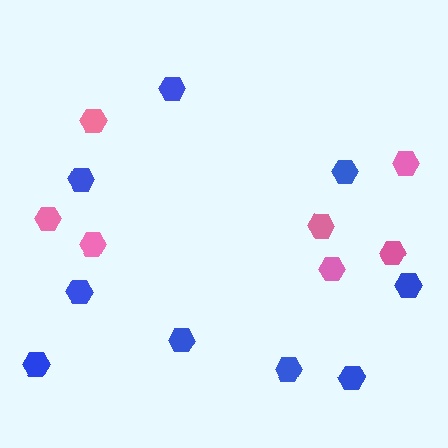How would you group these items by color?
There are 2 groups: one group of pink hexagons (7) and one group of blue hexagons (9).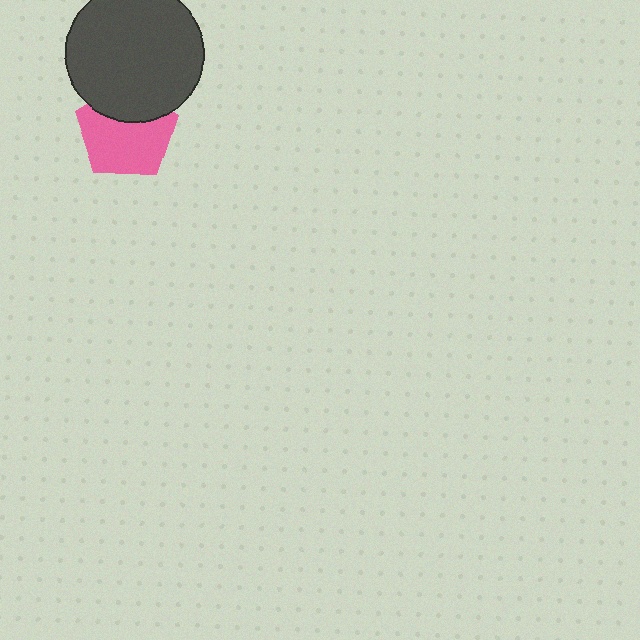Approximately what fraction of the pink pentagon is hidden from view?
Roughly 33% of the pink pentagon is hidden behind the dark gray circle.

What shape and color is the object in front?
The object in front is a dark gray circle.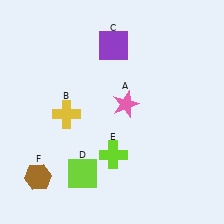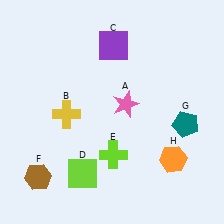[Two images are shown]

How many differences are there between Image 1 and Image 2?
There are 2 differences between the two images.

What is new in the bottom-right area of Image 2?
A teal pentagon (G) was added in the bottom-right area of Image 2.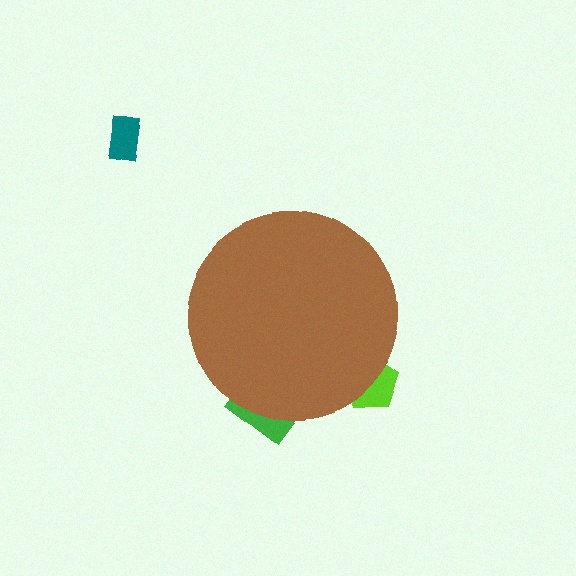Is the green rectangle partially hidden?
Yes, the green rectangle is partially hidden behind the brown circle.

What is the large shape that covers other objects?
A brown circle.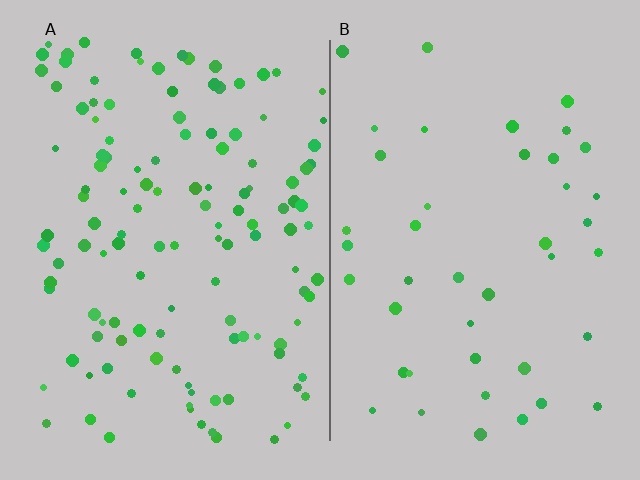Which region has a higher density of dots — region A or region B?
A (the left).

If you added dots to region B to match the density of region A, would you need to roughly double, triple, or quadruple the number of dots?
Approximately triple.